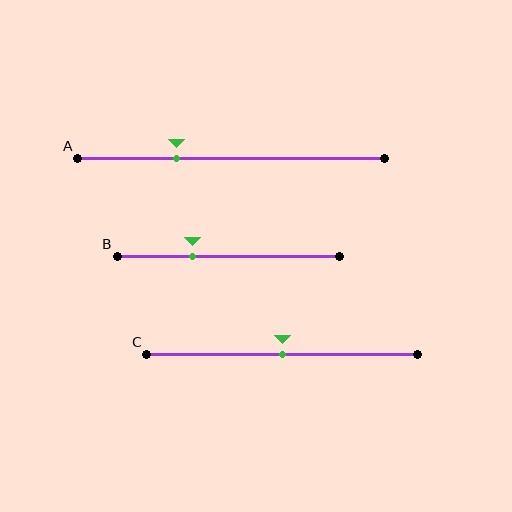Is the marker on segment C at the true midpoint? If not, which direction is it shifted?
Yes, the marker on segment C is at the true midpoint.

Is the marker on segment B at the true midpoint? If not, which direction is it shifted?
No, the marker on segment B is shifted to the left by about 16% of the segment length.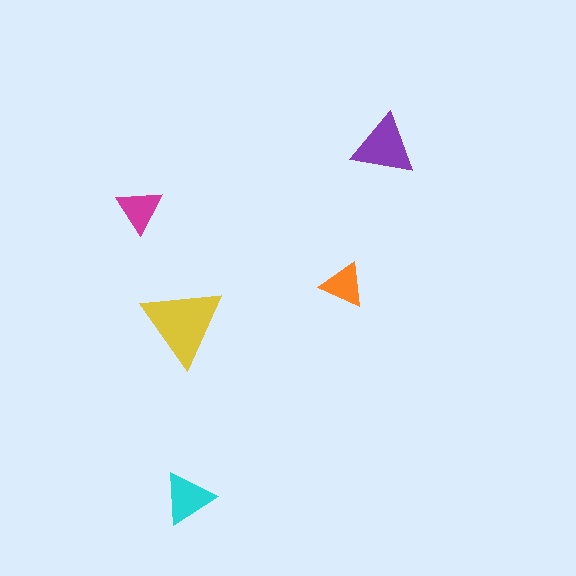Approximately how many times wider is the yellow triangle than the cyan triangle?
About 1.5 times wider.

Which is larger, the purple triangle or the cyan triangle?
The purple one.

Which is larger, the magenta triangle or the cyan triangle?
The cyan one.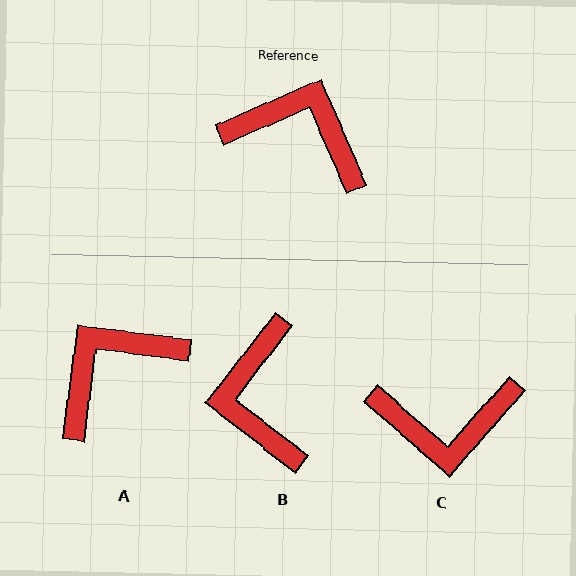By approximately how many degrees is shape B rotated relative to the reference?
Approximately 119 degrees counter-clockwise.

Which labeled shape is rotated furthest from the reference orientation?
C, about 155 degrees away.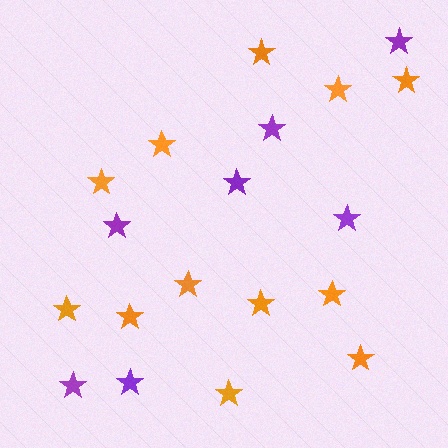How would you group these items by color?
There are 2 groups: one group of purple stars (7) and one group of orange stars (12).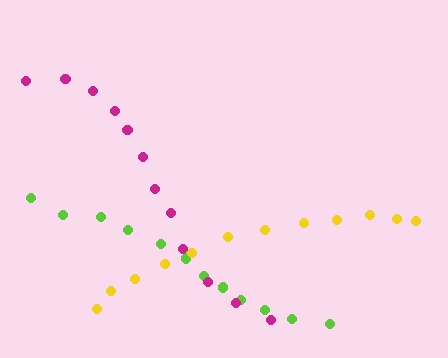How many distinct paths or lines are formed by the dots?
There are 3 distinct paths.